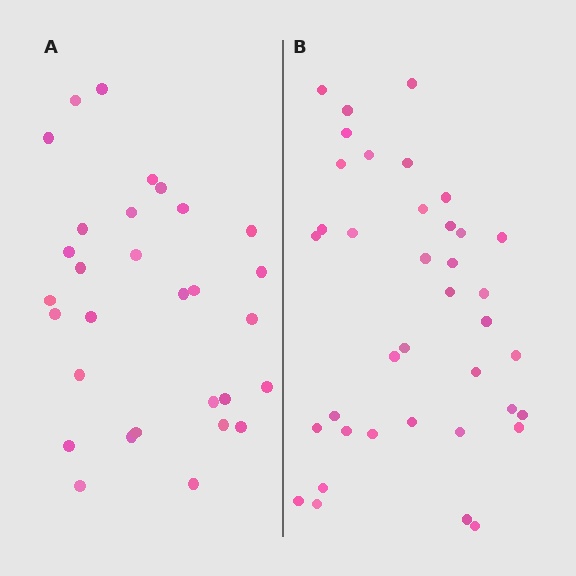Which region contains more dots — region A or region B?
Region B (the right region) has more dots.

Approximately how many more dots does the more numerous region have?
Region B has roughly 8 or so more dots than region A.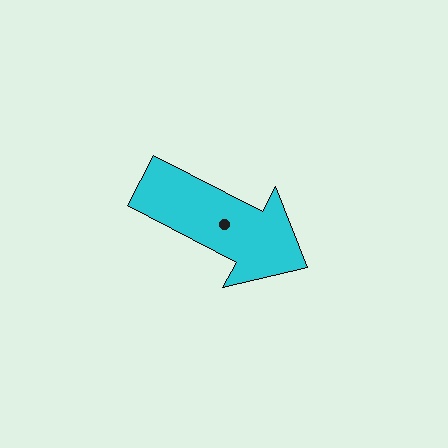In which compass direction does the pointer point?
Southeast.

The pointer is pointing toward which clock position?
Roughly 4 o'clock.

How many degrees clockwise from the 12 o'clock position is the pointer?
Approximately 118 degrees.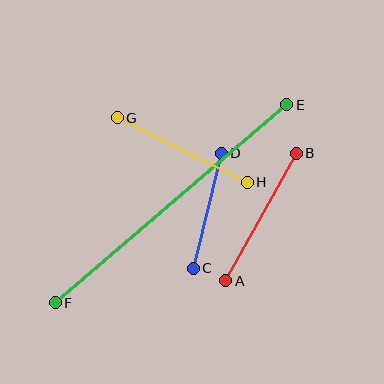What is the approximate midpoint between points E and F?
The midpoint is at approximately (171, 204) pixels.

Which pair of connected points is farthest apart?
Points E and F are farthest apart.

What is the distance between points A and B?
The distance is approximately 146 pixels.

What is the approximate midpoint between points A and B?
The midpoint is at approximately (261, 217) pixels.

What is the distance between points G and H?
The distance is approximately 145 pixels.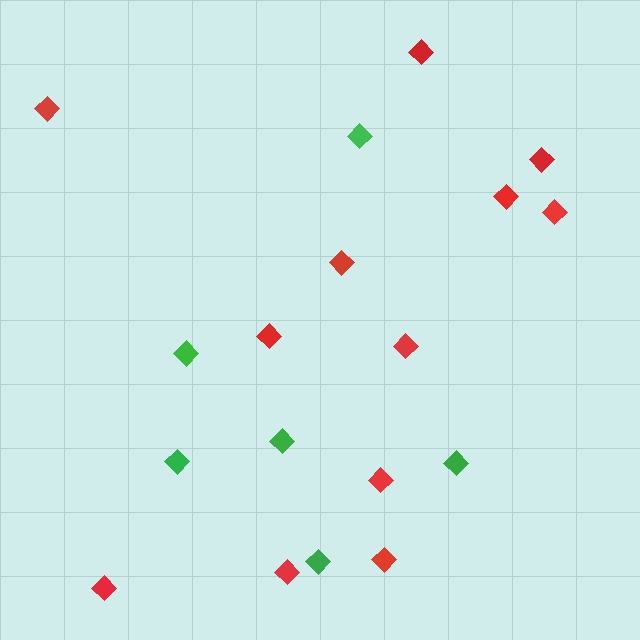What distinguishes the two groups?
There are 2 groups: one group of red diamonds (12) and one group of green diamonds (6).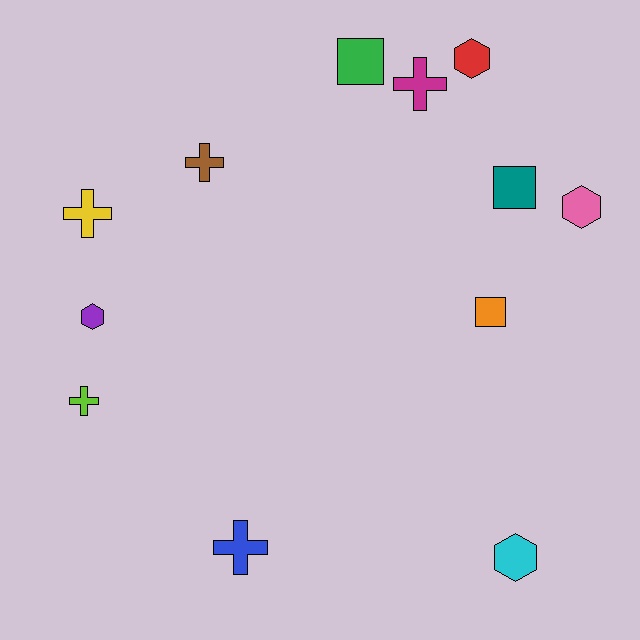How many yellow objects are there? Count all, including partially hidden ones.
There is 1 yellow object.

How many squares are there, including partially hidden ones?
There are 3 squares.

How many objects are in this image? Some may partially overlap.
There are 12 objects.